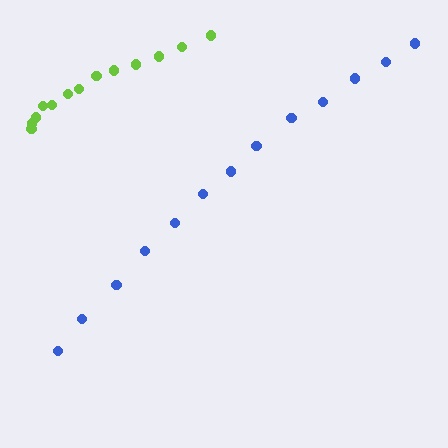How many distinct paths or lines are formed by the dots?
There are 2 distinct paths.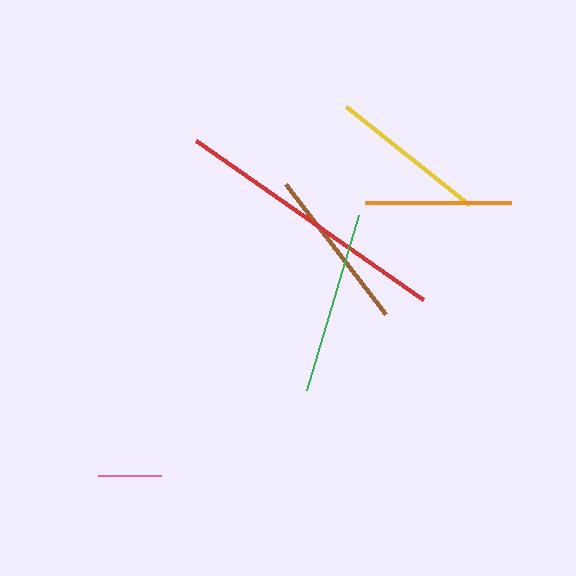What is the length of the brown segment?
The brown segment is approximately 164 pixels long.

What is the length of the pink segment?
The pink segment is approximately 63 pixels long.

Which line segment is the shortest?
The pink line is the shortest at approximately 63 pixels.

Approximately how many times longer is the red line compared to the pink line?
The red line is approximately 4.4 times the length of the pink line.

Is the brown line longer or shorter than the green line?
The green line is longer than the brown line.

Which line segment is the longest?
The red line is the longest at approximately 277 pixels.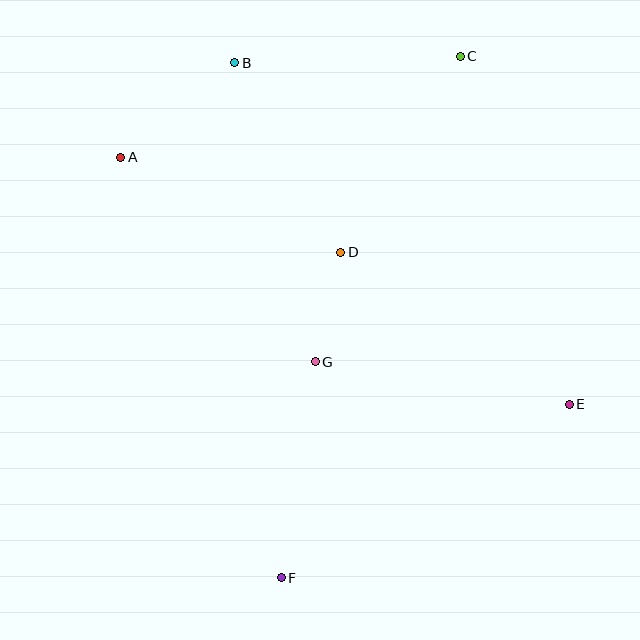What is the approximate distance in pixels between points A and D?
The distance between A and D is approximately 240 pixels.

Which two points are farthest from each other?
Points C and F are farthest from each other.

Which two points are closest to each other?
Points D and G are closest to each other.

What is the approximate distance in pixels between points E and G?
The distance between E and G is approximately 257 pixels.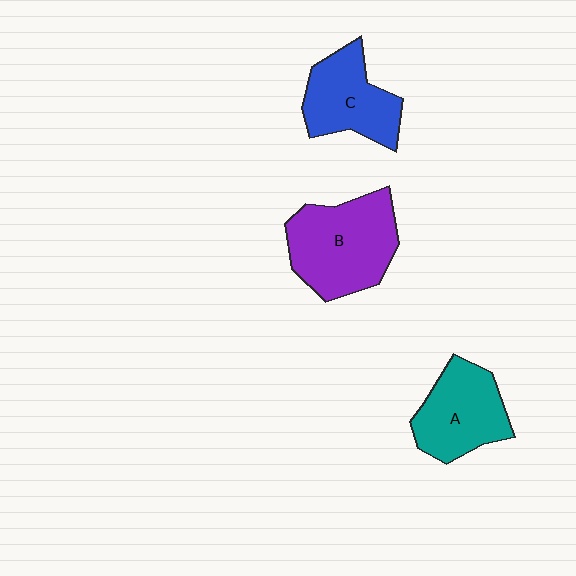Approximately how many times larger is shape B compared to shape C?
Approximately 1.4 times.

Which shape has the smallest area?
Shape C (blue).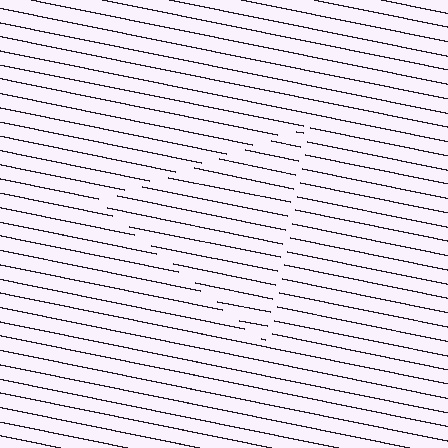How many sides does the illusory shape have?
3 sides — the line-ends trace a triangle.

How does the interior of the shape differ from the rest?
The interior of the shape contains the same grating, shifted by half a period — the contour is defined by the phase discontinuity where line-ends from the inner and outer gratings abut.